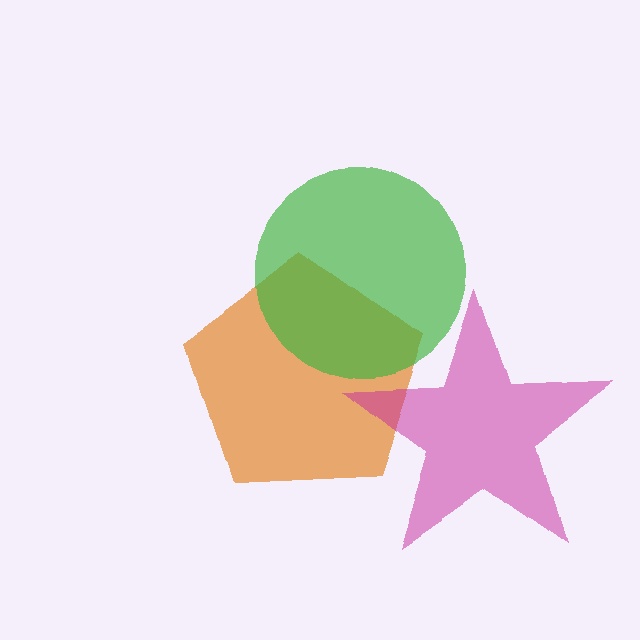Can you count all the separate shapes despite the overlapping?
Yes, there are 3 separate shapes.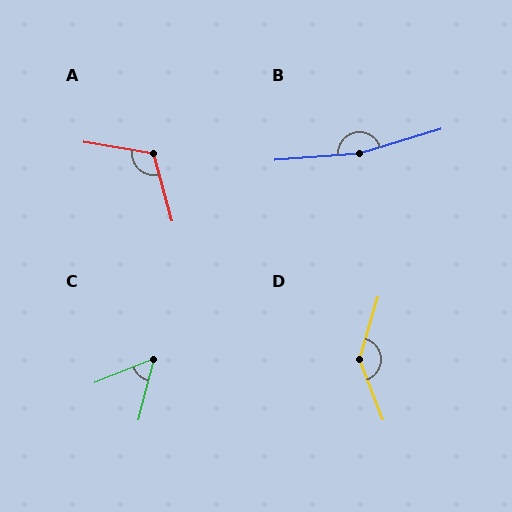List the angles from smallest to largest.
C (54°), A (115°), D (143°), B (168°).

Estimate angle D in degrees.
Approximately 143 degrees.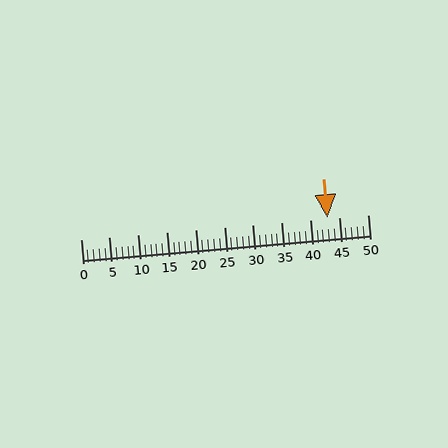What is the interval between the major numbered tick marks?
The major tick marks are spaced 5 units apart.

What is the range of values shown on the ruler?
The ruler shows values from 0 to 50.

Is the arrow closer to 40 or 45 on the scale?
The arrow is closer to 45.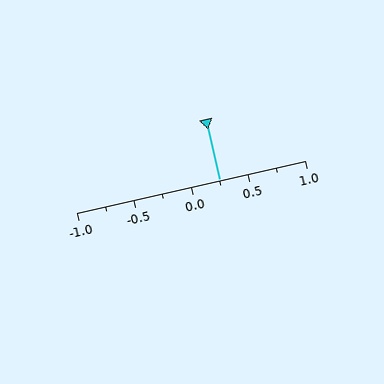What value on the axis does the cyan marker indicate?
The marker indicates approximately 0.25.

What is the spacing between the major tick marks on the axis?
The major ticks are spaced 0.5 apart.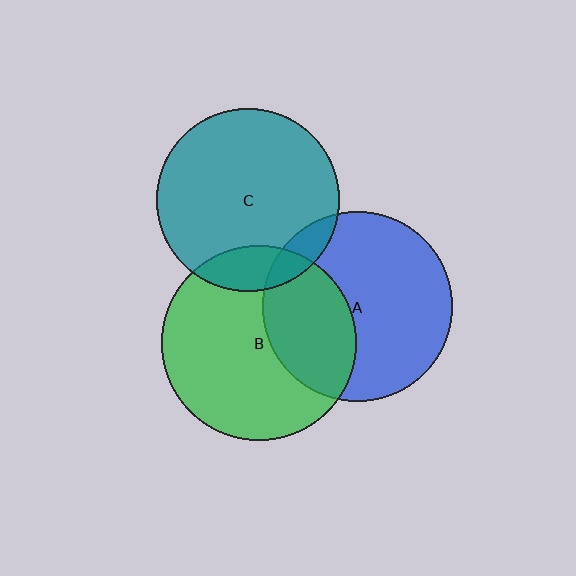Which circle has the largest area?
Circle B (green).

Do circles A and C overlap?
Yes.